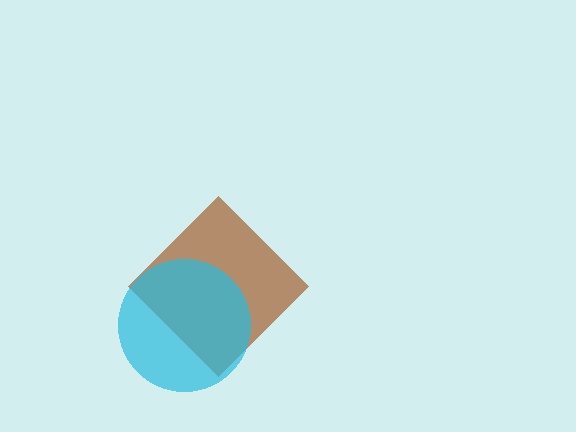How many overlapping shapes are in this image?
There are 2 overlapping shapes in the image.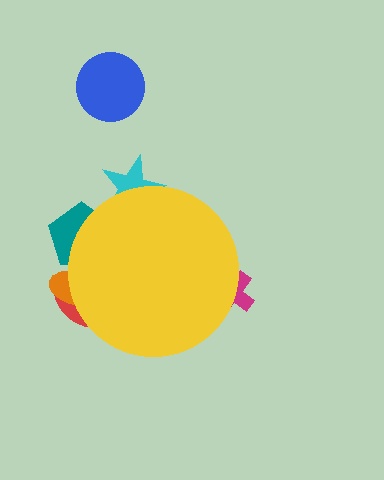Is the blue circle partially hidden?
No, the blue circle is fully visible.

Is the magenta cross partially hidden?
Yes, the magenta cross is partially hidden behind the yellow circle.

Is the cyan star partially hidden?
Yes, the cyan star is partially hidden behind the yellow circle.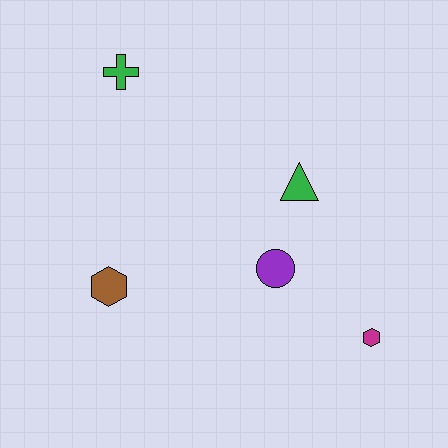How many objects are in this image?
There are 5 objects.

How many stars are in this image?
There are no stars.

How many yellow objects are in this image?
There are no yellow objects.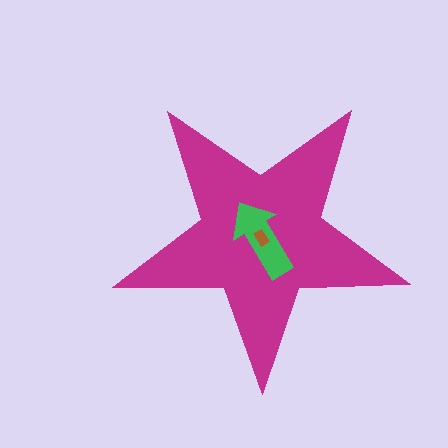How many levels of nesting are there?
3.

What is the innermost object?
The brown rectangle.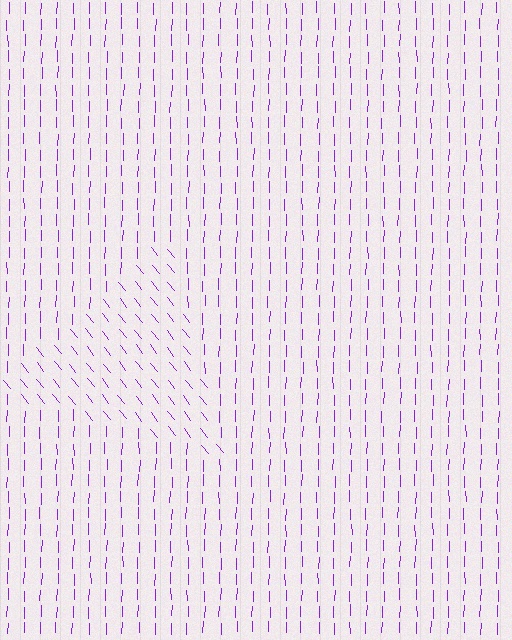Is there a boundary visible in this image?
Yes, there is a texture boundary formed by a change in line orientation.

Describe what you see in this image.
The image is filled with small purple line segments. A triangle region in the image has lines oriented differently from the surrounding lines, creating a visible texture boundary.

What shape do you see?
I see a triangle.